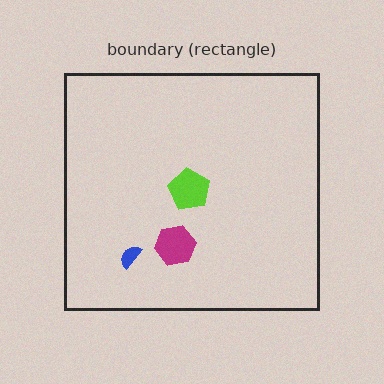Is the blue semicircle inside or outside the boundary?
Inside.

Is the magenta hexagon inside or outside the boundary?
Inside.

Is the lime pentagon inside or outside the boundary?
Inside.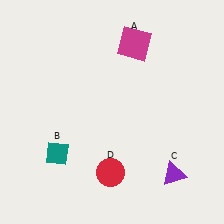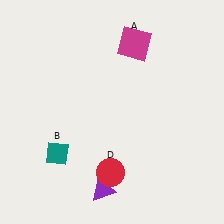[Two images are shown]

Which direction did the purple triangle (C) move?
The purple triangle (C) moved left.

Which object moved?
The purple triangle (C) moved left.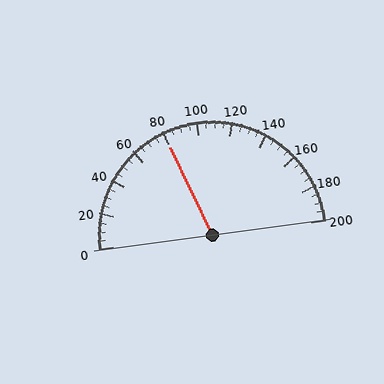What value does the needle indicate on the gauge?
The needle indicates approximately 80.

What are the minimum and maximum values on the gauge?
The gauge ranges from 0 to 200.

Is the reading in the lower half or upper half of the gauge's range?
The reading is in the lower half of the range (0 to 200).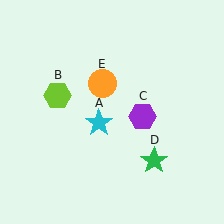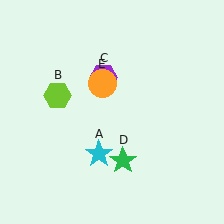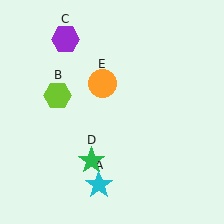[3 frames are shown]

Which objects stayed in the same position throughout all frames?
Lime hexagon (object B) and orange circle (object E) remained stationary.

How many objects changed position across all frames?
3 objects changed position: cyan star (object A), purple hexagon (object C), green star (object D).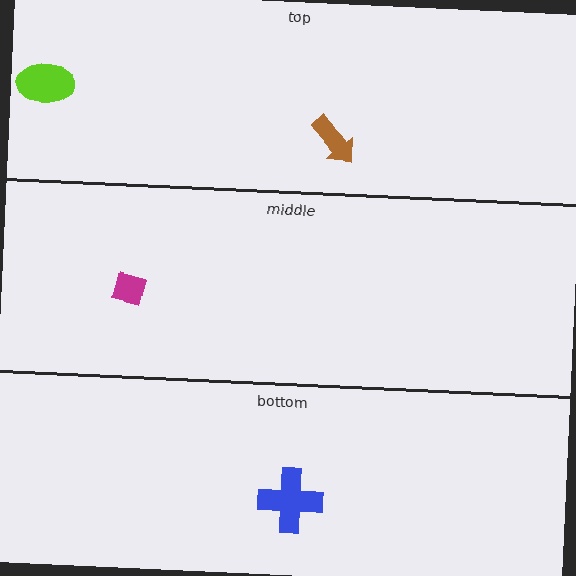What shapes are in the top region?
The lime ellipse, the brown arrow.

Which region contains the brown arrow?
The top region.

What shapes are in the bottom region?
The blue cross.